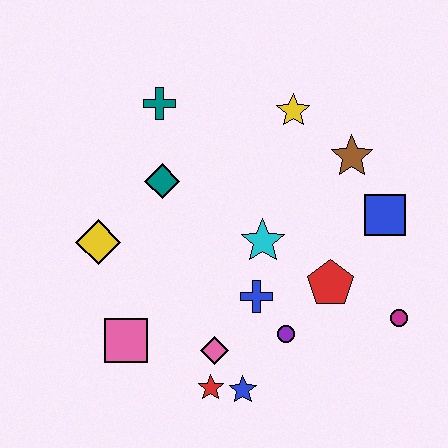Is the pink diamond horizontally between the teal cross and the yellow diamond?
No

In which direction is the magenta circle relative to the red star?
The magenta circle is to the right of the red star.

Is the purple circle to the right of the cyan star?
Yes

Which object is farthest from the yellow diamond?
The magenta circle is farthest from the yellow diamond.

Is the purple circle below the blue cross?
Yes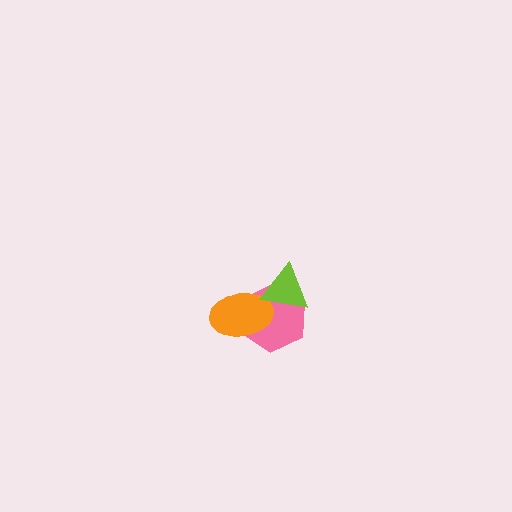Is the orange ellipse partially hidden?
Yes, it is partially covered by another shape.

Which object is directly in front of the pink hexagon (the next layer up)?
The orange ellipse is directly in front of the pink hexagon.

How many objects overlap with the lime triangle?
2 objects overlap with the lime triangle.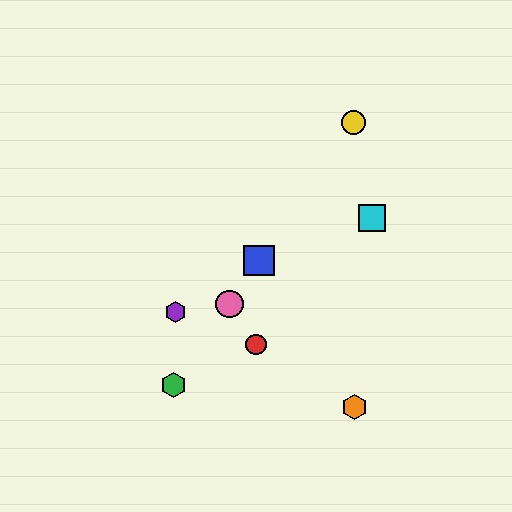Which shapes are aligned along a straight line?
The blue square, the green hexagon, the yellow circle, the pink circle are aligned along a straight line.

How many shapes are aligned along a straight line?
4 shapes (the blue square, the green hexagon, the yellow circle, the pink circle) are aligned along a straight line.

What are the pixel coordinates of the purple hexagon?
The purple hexagon is at (175, 312).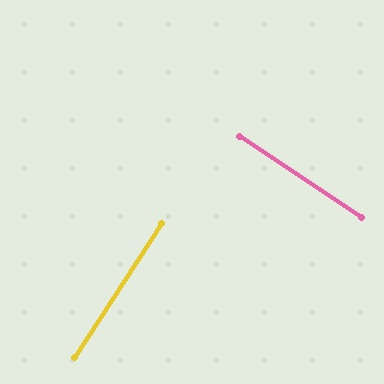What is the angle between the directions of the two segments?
Approximately 89 degrees.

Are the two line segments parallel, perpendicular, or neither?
Perpendicular — they meet at approximately 89°.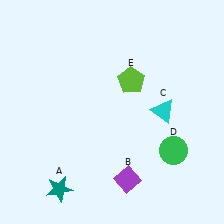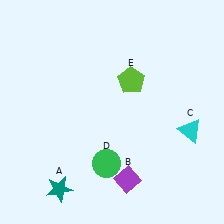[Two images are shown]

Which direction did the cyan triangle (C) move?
The cyan triangle (C) moved right.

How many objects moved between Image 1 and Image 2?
2 objects moved between the two images.